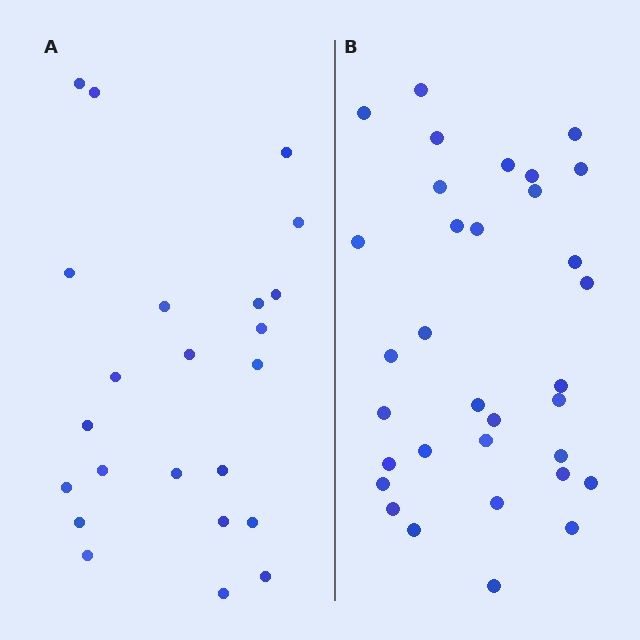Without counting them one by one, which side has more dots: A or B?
Region B (the right region) has more dots.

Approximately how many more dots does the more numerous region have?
Region B has roughly 10 or so more dots than region A.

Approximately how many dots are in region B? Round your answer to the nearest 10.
About 30 dots. (The exact count is 33, which rounds to 30.)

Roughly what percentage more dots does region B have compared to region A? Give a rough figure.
About 45% more.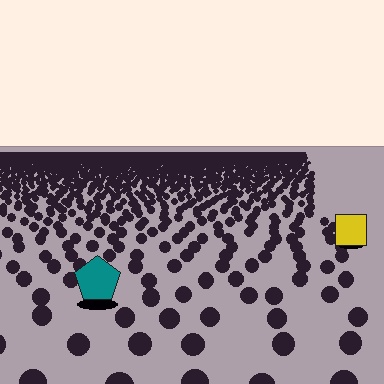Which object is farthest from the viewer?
The yellow square is farthest from the viewer. It appears smaller and the ground texture around it is denser.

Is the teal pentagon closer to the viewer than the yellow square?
Yes. The teal pentagon is closer — you can tell from the texture gradient: the ground texture is coarser near it.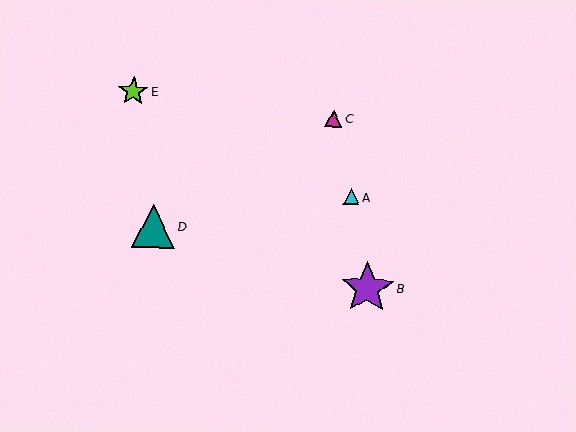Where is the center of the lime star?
The center of the lime star is at (133, 91).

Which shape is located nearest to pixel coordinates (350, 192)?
The cyan triangle (labeled A) at (351, 197) is nearest to that location.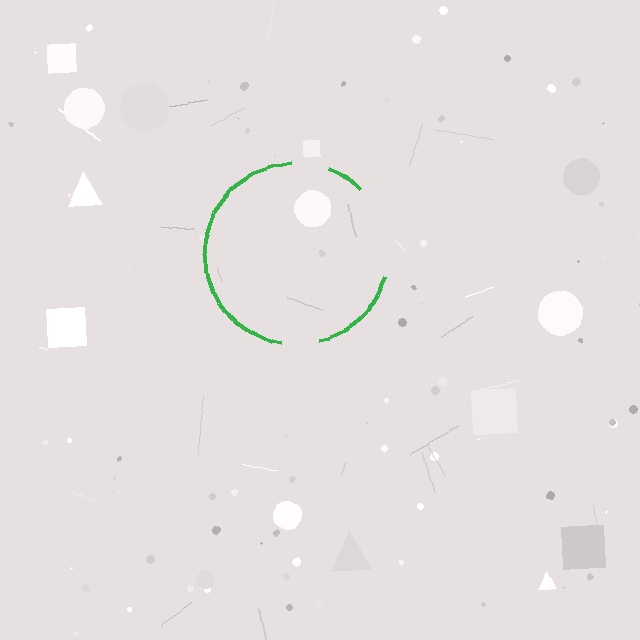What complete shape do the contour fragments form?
The contour fragments form a circle.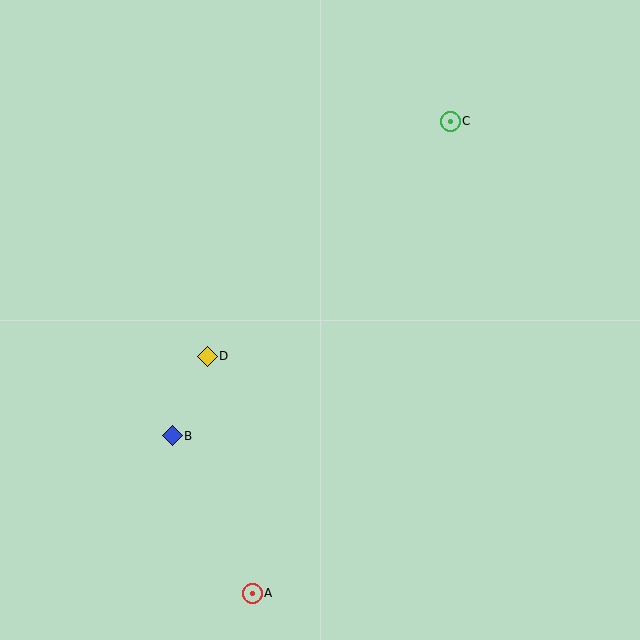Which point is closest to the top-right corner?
Point C is closest to the top-right corner.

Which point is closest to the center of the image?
Point D at (207, 356) is closest to the center.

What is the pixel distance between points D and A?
The distance between D and A is 241 pixels.